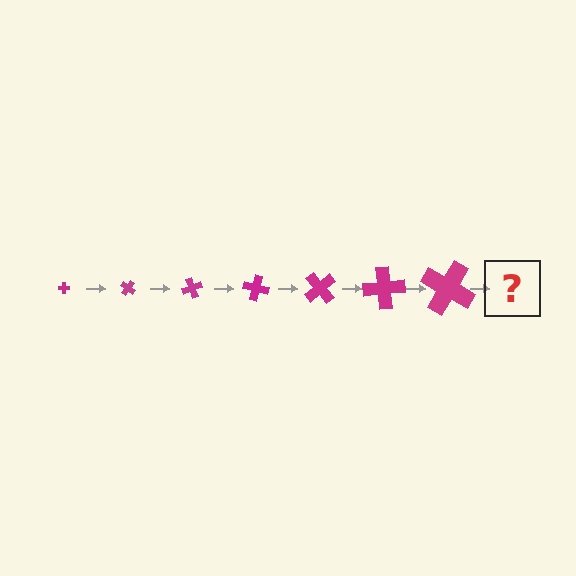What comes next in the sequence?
The next element should be a cross, larger than the previous one and rotated 245 degrees from the start.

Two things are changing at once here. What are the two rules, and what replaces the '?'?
The two rules are that the cross grows larger each step and it rotates 35 degrees each step. The '?' should be a cross, larger than the previous one and rotated 245 degrees from the start.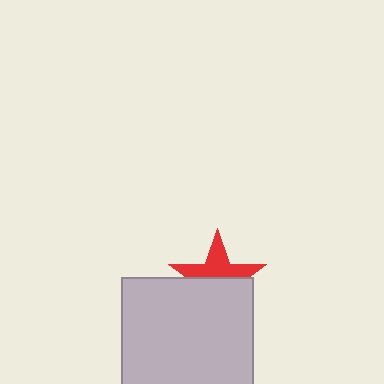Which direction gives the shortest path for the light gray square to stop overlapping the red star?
Moving down gives the shortest separation.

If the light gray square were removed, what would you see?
You would see the complete red star.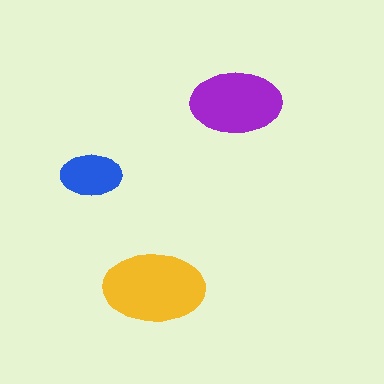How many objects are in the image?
There are 3 objects in the image.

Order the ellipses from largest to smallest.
the yellow one, the purple one, the blue one.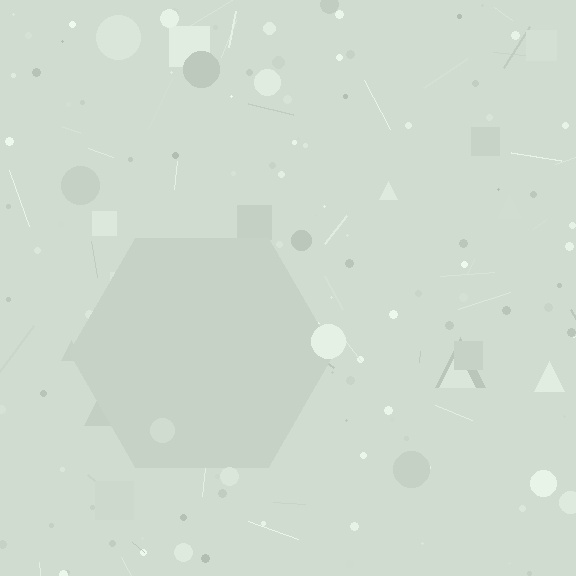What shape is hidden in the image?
A hexagon is hidden in the image.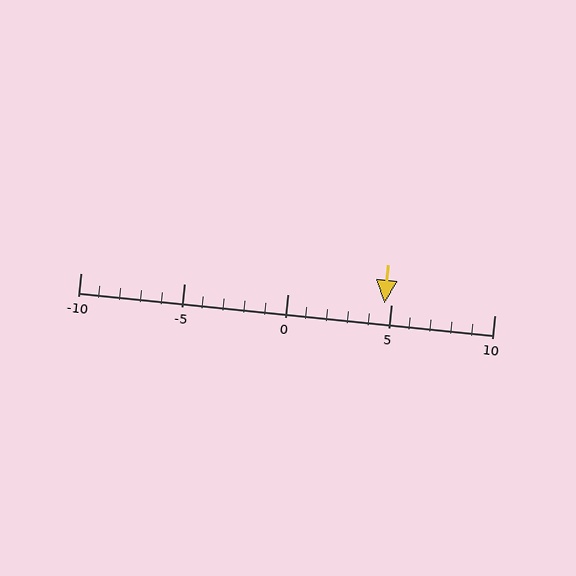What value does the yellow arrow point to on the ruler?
The yellow arrow points to approximately 5.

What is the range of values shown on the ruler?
The ruler shows values from -10 to 10.